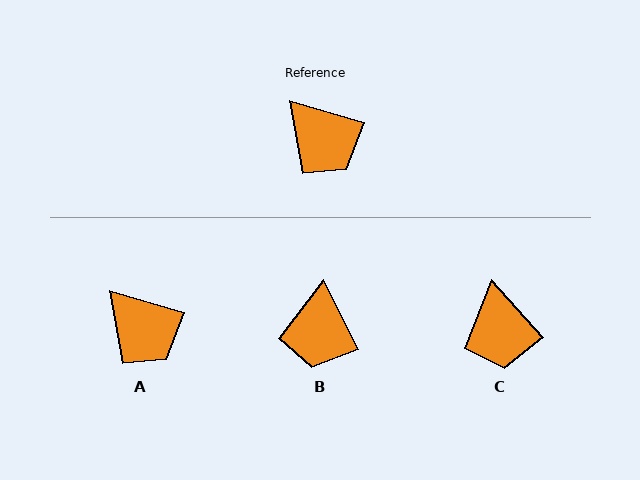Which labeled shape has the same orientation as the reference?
A.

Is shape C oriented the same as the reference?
No, it is off by about 32 degrees.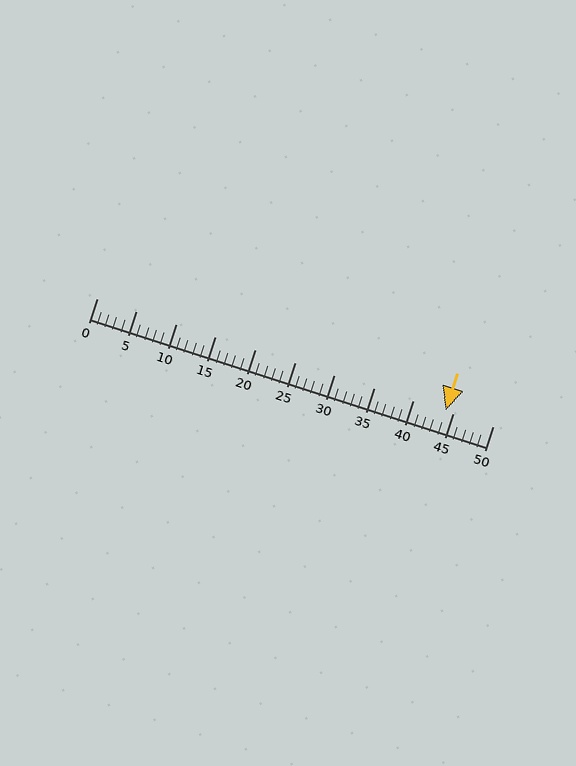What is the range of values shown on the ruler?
The ruler shows values from 0 to 50.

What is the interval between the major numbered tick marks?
The major tick marks are spaced 5 units apart.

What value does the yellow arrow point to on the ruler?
The yellow arrow points to approximately 44.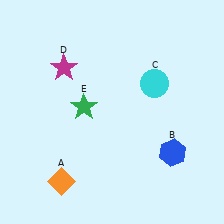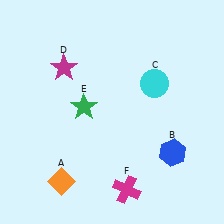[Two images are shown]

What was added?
A magenta cross (F) was added in Image 2.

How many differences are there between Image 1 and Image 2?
There is 1 difference between the two images.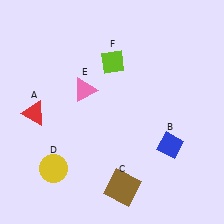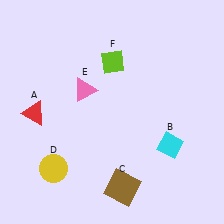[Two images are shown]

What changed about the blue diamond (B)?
In Image 1, B is blue. In Image 2, it changed to cyan.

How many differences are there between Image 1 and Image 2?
There is 1 difference between the two images.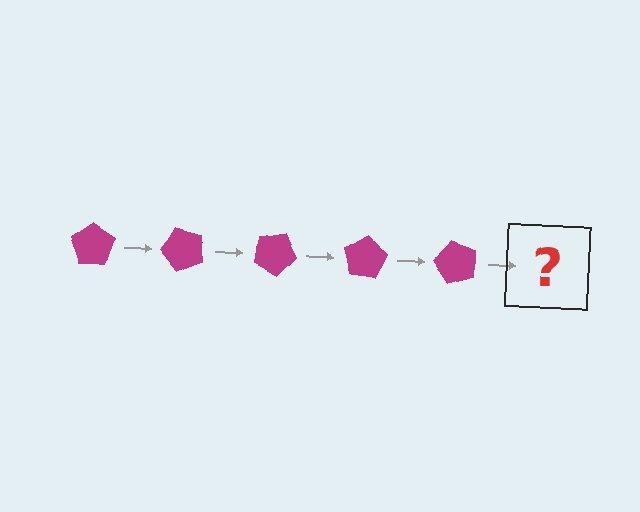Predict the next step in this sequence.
The next step is a magenta pentagon rotated 250 degrees.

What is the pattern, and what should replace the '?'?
The pattern is that the pentagon rotates 50 degrees each step. The '?' should be a magenta pentagon rotated 250 degrees.